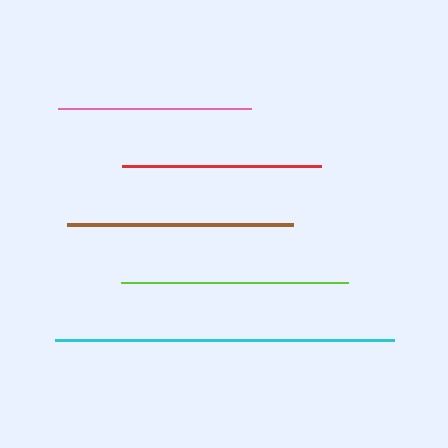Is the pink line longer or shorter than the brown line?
The brown line is longer than the pink line.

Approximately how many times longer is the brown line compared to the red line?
The brown line is approximately 1.1 times the length of the red line.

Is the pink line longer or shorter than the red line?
The red line is longer than the pink line.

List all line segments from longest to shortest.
From longest to shortest: cyan, lime, brown, red, pink.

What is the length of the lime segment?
The lime segment is approximately 228 pixels long.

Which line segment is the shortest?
The pink line is the shortest at approximately 193 pixels.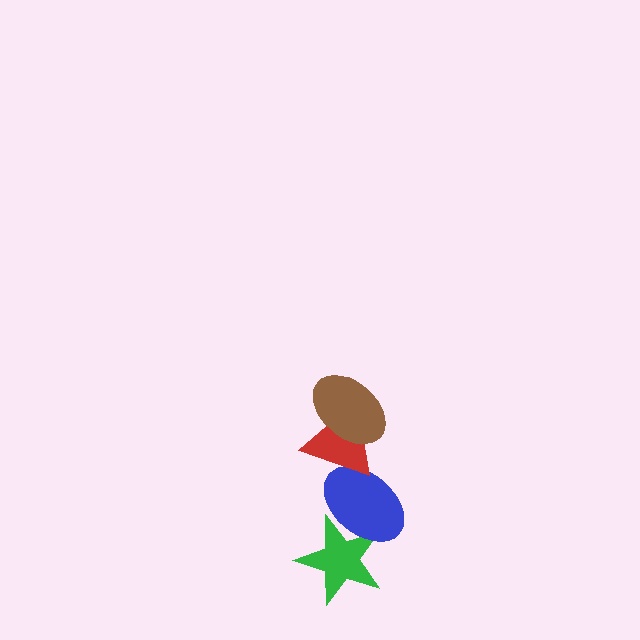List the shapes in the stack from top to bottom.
From top to bottom: the brown ellipse, the red triangle, the blue ellipse, the green star.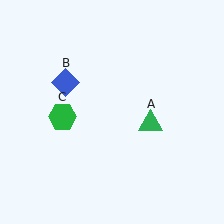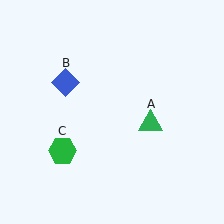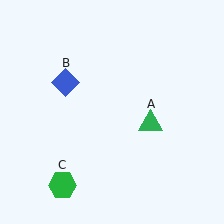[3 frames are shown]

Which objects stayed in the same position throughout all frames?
Green triangle (object A) and blue diamond (object B) remained stationary.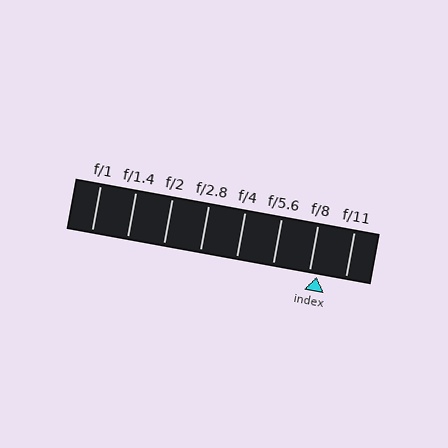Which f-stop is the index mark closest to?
The index mark is closest to f/8.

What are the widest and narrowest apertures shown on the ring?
The widest aperture shown is f/1 and the narrowest is f/11.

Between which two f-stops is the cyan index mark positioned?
The index mark is between f/8 and f/11.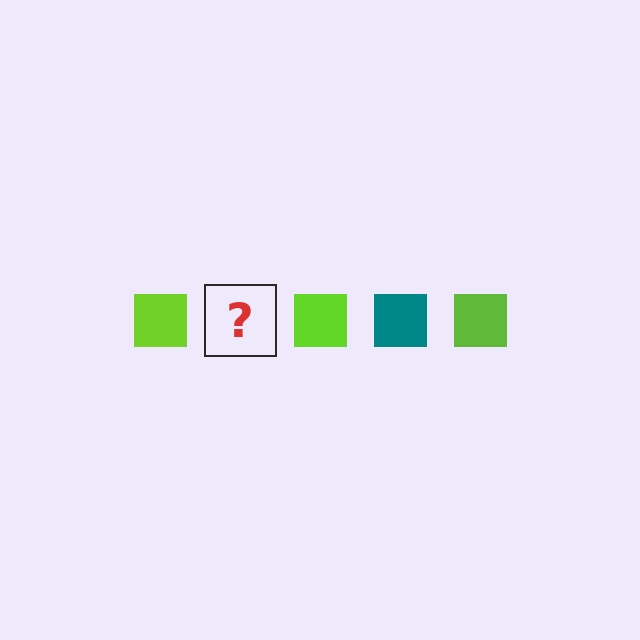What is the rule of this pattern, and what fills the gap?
The rule is that the pattern cycles through lime, teal squares. The gap should be filled with a teal square.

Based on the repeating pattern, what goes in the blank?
The blank should be a teal square.